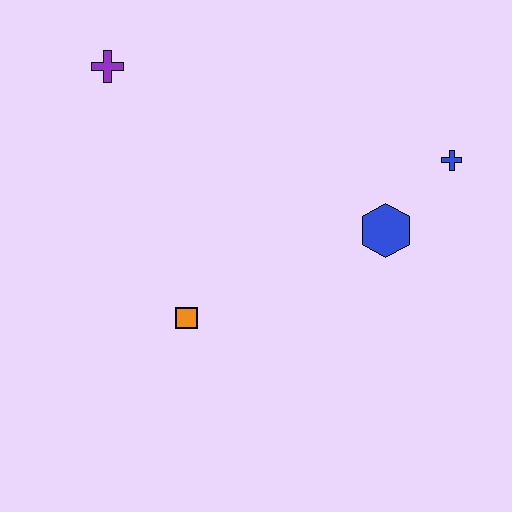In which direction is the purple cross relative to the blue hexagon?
The purple cross is to the left of the blue hexagon.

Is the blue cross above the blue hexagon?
Yes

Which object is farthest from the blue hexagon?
The purple cross is farthest from the blue hexagon.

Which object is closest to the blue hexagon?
The blue cross is closest to the blue hexagon.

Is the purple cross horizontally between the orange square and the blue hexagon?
No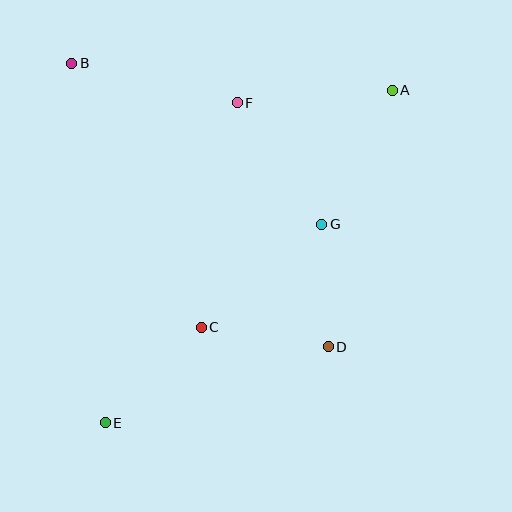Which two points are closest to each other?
Points D and G are closest to each other.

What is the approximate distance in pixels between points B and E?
The distance between B and E is approximately 361 pixels.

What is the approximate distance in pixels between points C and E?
The distance between C and E is approximately 136 pixels.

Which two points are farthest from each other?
Points A and E are farthest from each other.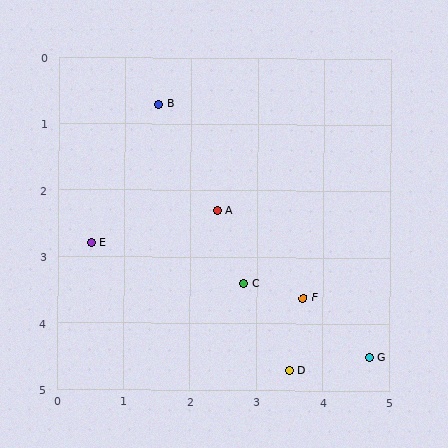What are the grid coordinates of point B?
Point B is at approximately (1.5, 0.7).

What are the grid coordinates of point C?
Point C is at approximately (2.8, 3.4).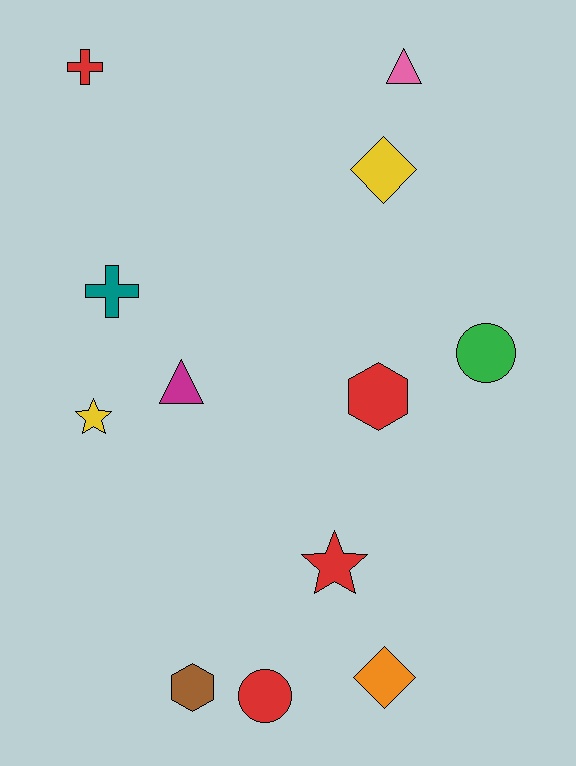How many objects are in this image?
There are 12 objects.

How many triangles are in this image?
There are 2 triangles.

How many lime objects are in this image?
There are no lime objects.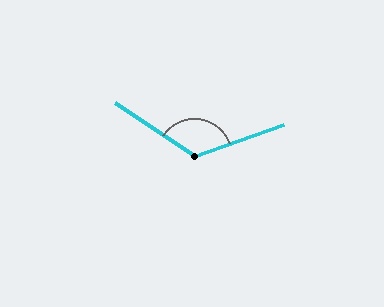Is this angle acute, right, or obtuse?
It is obtuse.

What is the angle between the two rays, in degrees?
Approximately 127 degrees.